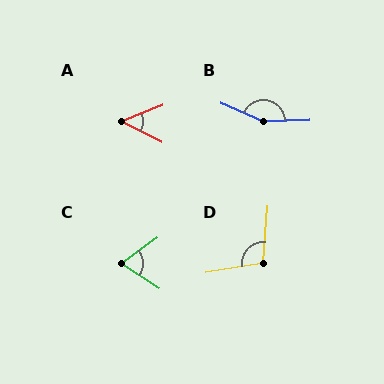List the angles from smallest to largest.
A (48°), C (70°), D (105°), B (155°).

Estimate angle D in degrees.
Approximately 105 degrees.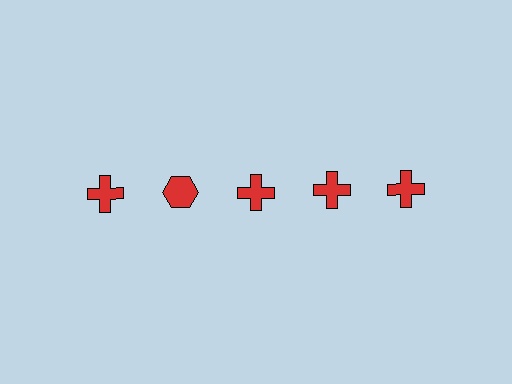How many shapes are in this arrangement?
There are 5 shapes arranged in a grid pattern.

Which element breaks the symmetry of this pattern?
The red hexagon in the top row, second from left column breaks the symmetry. All other shapes are red crosses.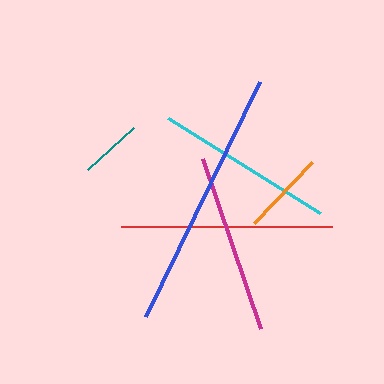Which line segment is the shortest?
The teal line is the shortest at approximately 62 pixels.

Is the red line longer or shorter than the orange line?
The red line is longer than the orange line.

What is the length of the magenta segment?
The magenta segment is approximately 180 pixels long.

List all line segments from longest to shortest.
From longest to shortest: blue, red, magenta, cyan, orange, teal.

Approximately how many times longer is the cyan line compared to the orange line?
The cyan line is approximately 2.1 times the length of the orange line.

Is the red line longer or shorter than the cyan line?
The red line is longer than the cyan line.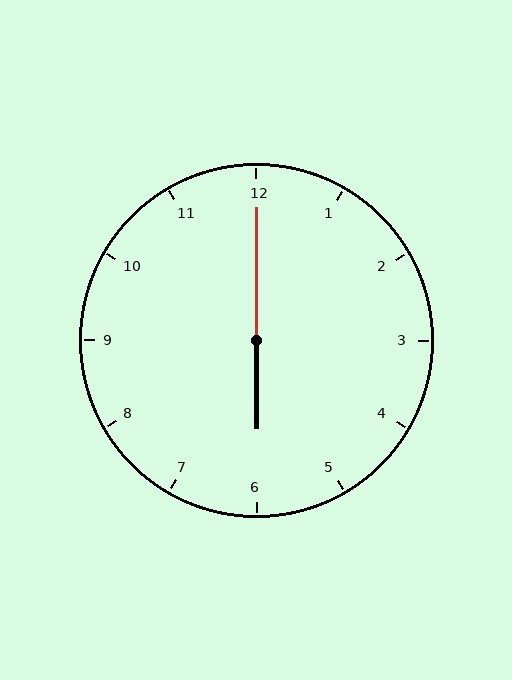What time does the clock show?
6:00.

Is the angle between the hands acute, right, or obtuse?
It is obtuse.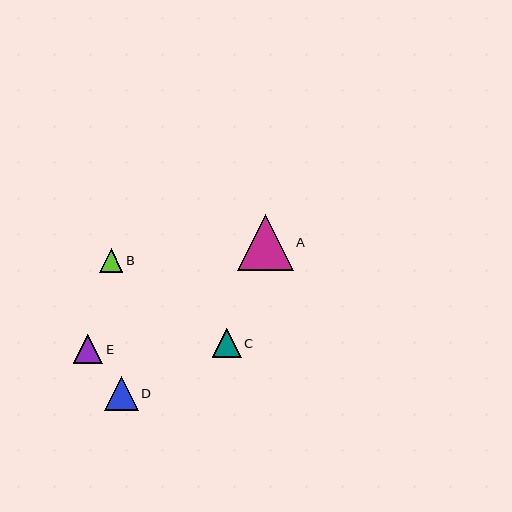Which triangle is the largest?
Triangle A is the largest with a size of approximately 56 pixels.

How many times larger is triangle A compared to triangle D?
Triangle A is approximately 1.6 times the size of triangle D.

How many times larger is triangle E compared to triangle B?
Triangle E is approximately 1.2 times the size of triangle B.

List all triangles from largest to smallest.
From largest to smallest: A, D, E, C, B.